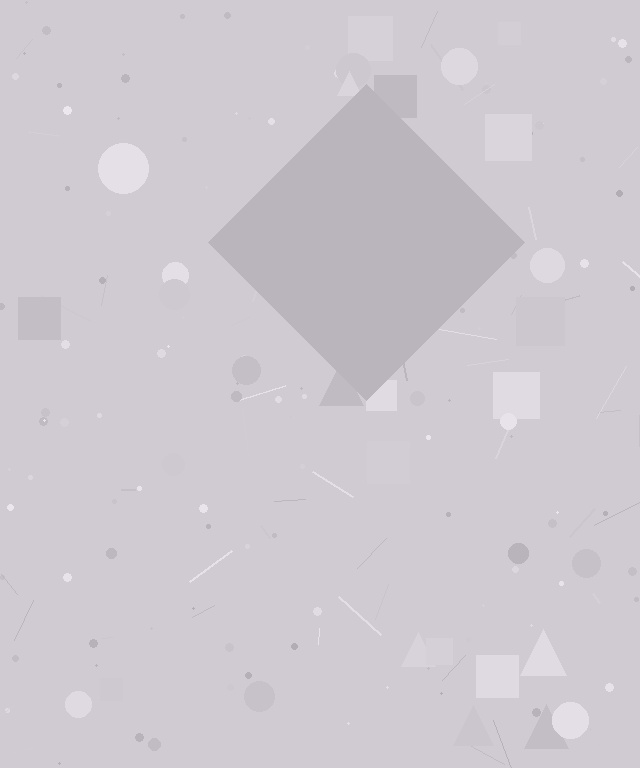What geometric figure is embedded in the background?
A diamond is embedded in the background.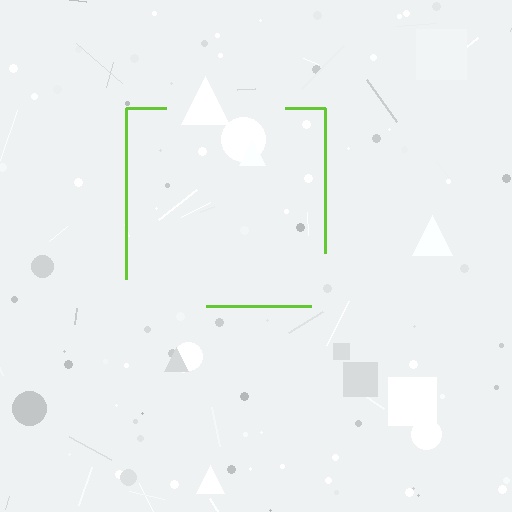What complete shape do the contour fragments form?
The contour fragments form a square.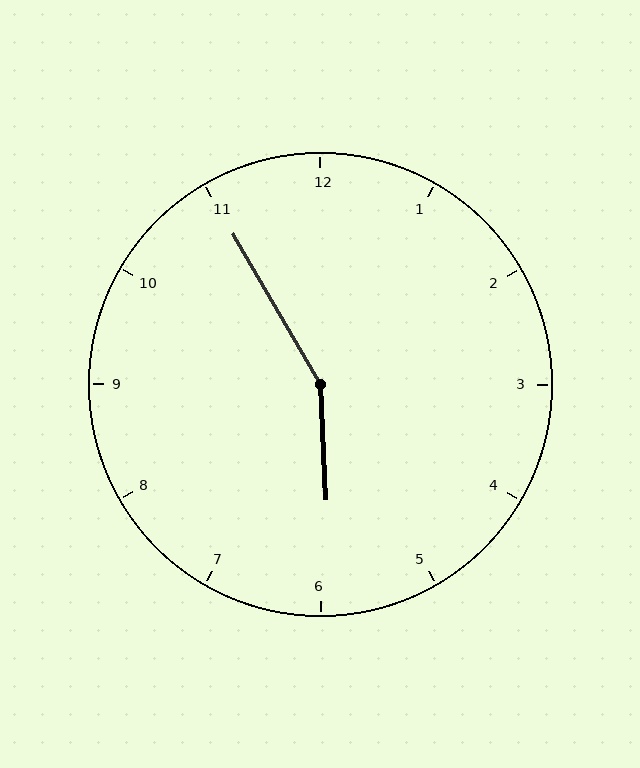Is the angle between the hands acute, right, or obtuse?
It is obtuse.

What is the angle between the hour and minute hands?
Approximately 152 degrees.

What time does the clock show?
5:55.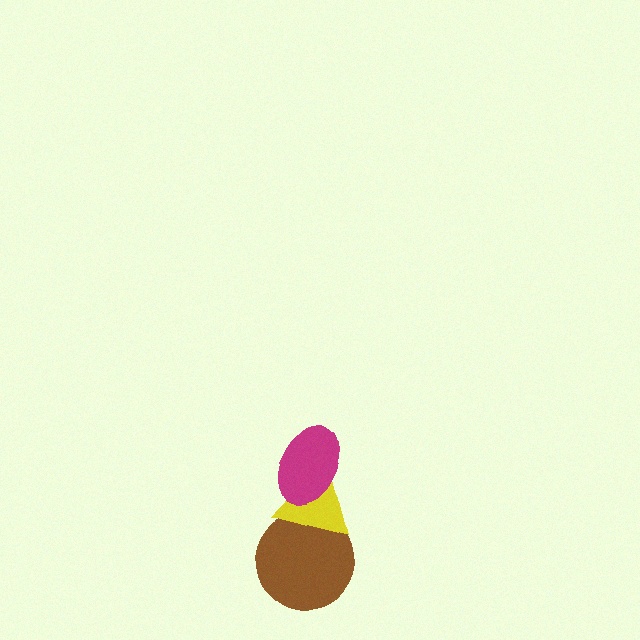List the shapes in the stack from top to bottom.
From top to bottom: the magenta ellipse, the yellow triangle, the brown circle.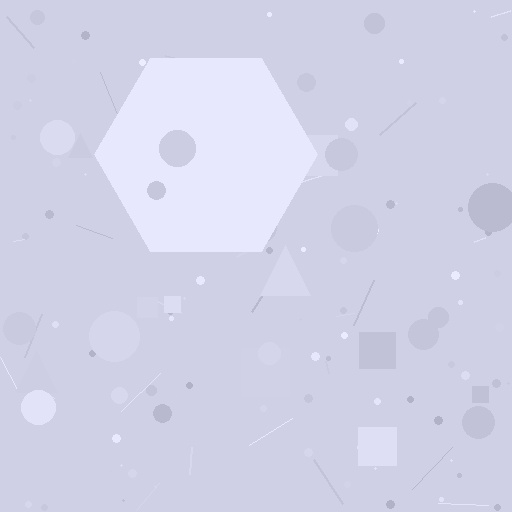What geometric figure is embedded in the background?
A hexagon is embedded in the background.